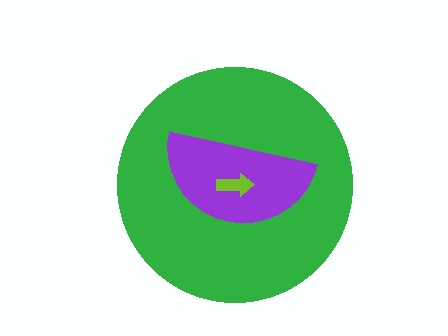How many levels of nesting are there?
3.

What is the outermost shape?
The green circle.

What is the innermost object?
The lime arrow.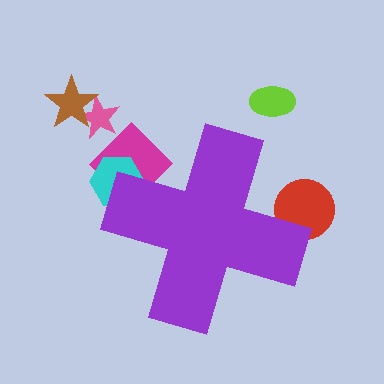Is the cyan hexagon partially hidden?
Yes, the cyan hexagon is partially hidden behind the purple cross.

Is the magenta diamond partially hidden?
Yes, the magenta diamond is partially hidden behind the purple cross.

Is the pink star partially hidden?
No, the pink star is fully visible.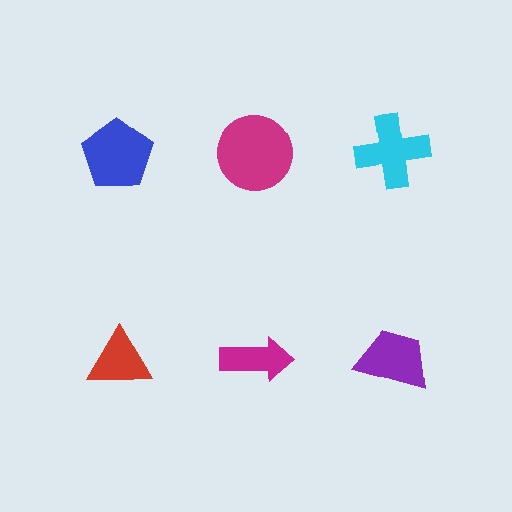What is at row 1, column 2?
A magenta circle.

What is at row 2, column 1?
A red triangle.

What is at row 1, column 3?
A cyan cross.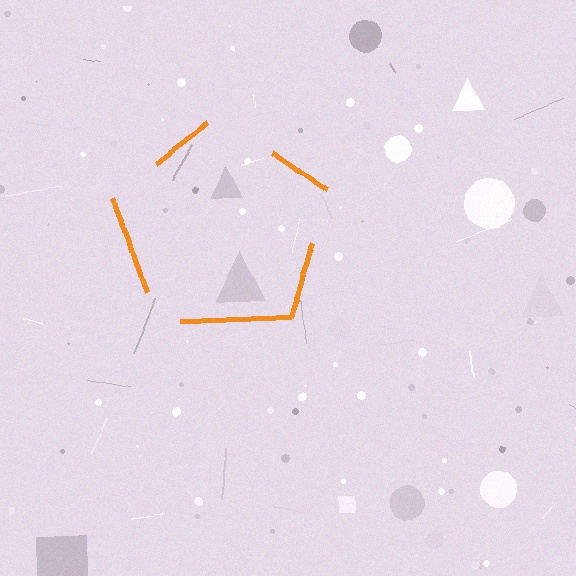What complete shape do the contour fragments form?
The contour fragments form a pentagon.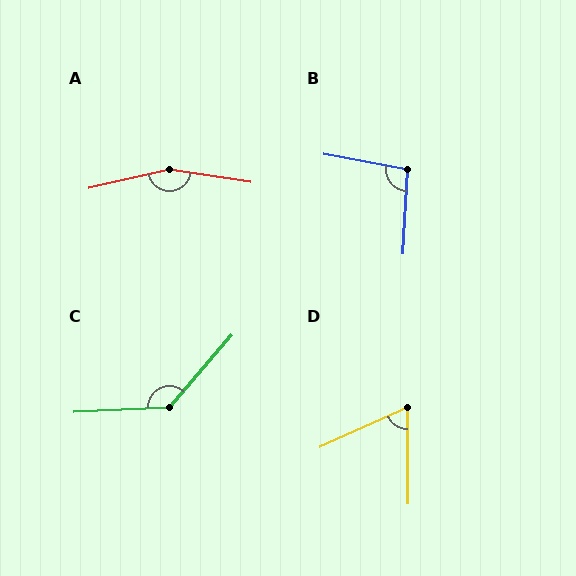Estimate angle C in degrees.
Approximately 133 degrees.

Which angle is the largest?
A, at approximately 159 degrees.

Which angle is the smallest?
D, at approximately 66 degrees.